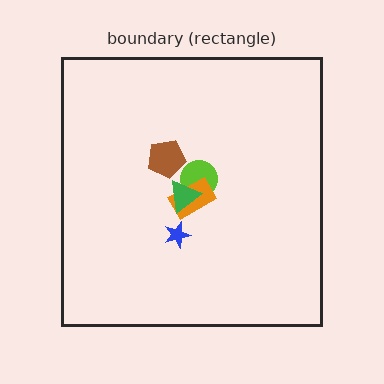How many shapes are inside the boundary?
5 inside, 0 outside.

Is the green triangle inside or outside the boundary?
Inside.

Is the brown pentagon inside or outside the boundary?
Inside.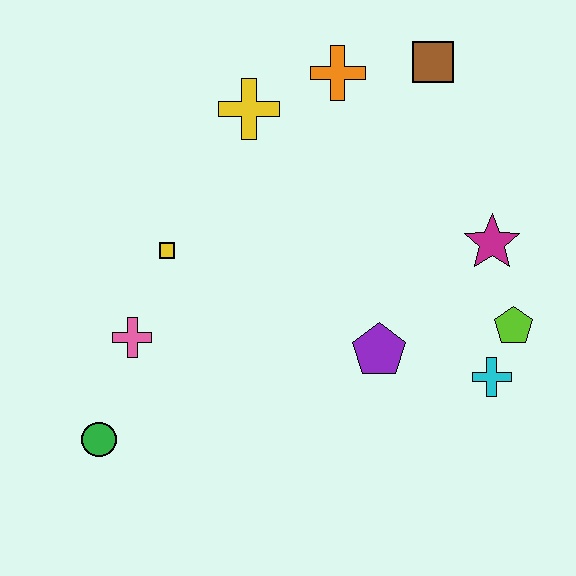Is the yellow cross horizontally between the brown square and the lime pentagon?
No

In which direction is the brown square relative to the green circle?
The brown square is above the green circle.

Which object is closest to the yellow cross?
The orange cross is closest to the yellow cross.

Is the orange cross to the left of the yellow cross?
No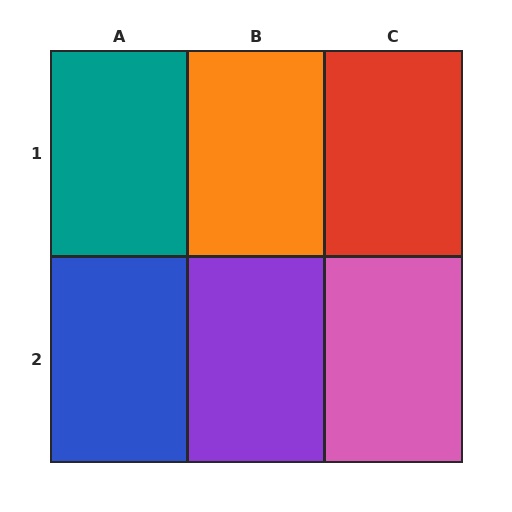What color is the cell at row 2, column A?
Blue.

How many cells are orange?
1 cell is orange.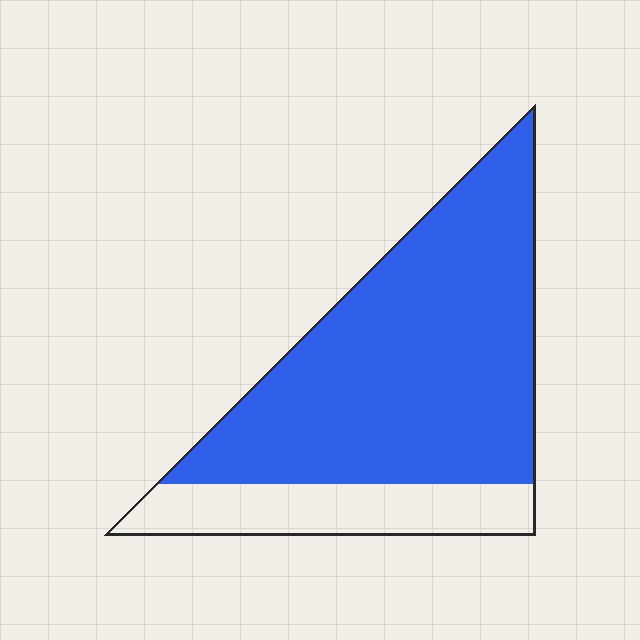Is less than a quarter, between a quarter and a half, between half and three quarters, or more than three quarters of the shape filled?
More than three quarters.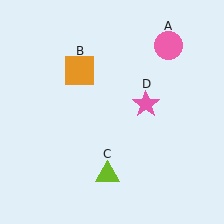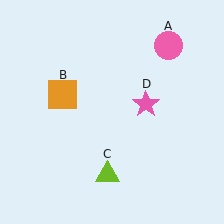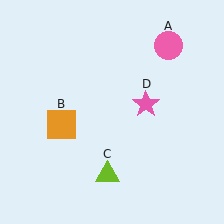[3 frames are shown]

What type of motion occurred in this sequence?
The orange square (object B) rotated counterclockwise around the center of the scene.